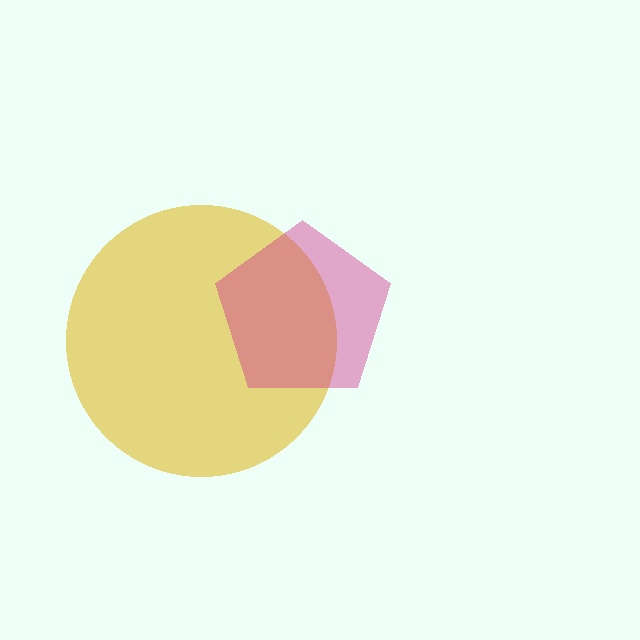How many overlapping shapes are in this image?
There are 2 overlapping shapes in the image.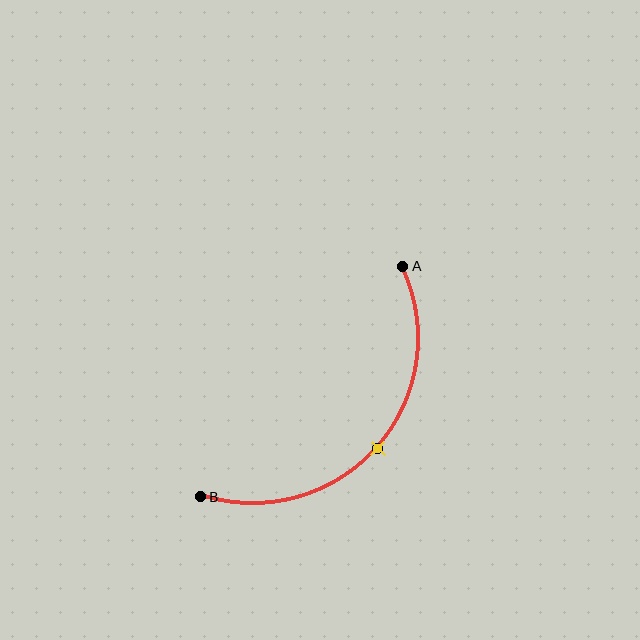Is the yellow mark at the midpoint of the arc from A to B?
Yes. The yellow mark lies on the arc at equal arc-length from both A and B — it is the arc midpoint.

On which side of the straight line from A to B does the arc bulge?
The arc bulges below and to the right of the straight line connecting A and B.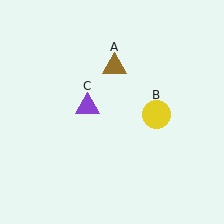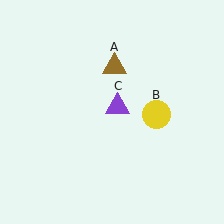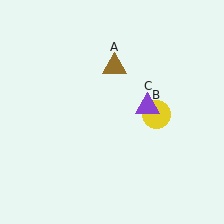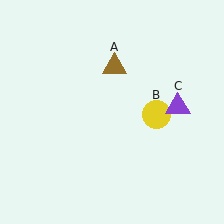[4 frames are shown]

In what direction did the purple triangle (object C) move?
The purple triangle (object C) moved right.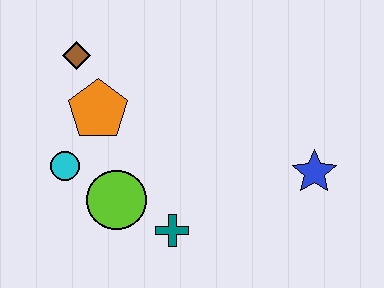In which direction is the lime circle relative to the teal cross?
The lime circle is to the left of the teal cross.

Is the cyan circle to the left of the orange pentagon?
Yes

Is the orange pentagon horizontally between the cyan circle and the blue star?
Yes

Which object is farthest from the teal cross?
The brown diamond is farthest from the teal cross.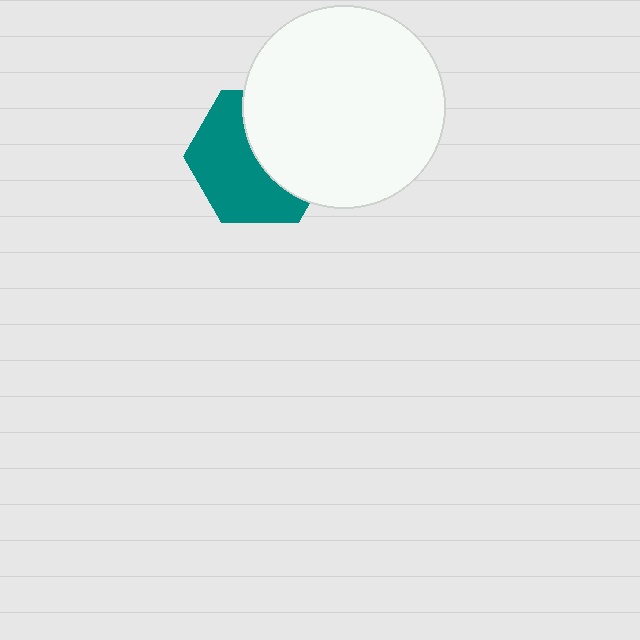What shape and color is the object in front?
The object in front is a white circle.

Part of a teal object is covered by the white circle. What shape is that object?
It is a hexagon.